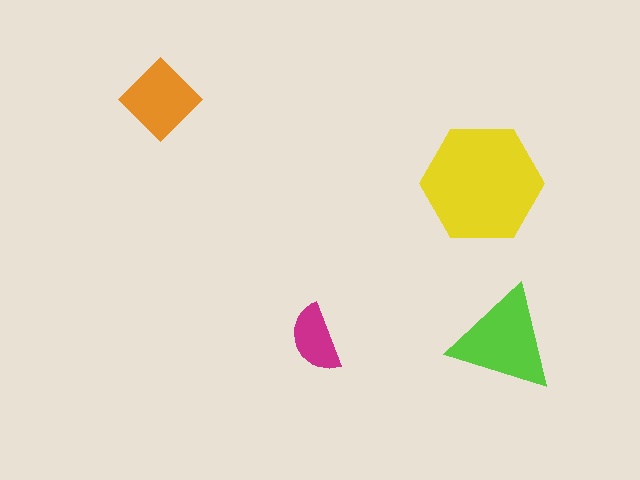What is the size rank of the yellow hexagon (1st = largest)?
1st.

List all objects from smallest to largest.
The magenta semicircle, the orange diamond, the lime triangle, the yellow hexagon.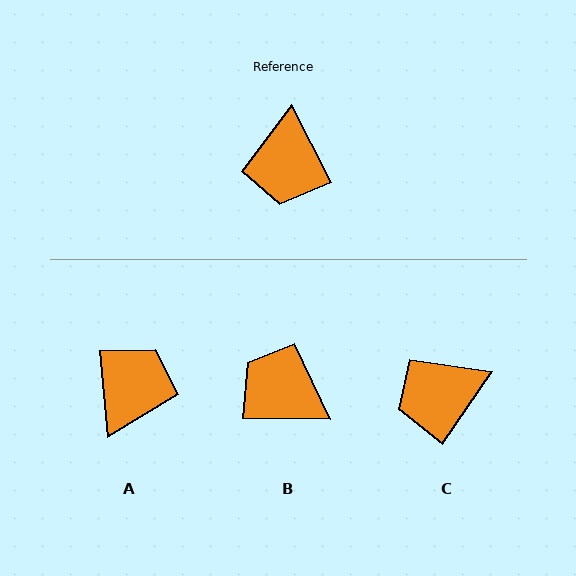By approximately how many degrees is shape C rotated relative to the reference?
Approximately 62 degrees clockwise.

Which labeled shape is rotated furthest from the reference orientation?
A, about 158 degrees away.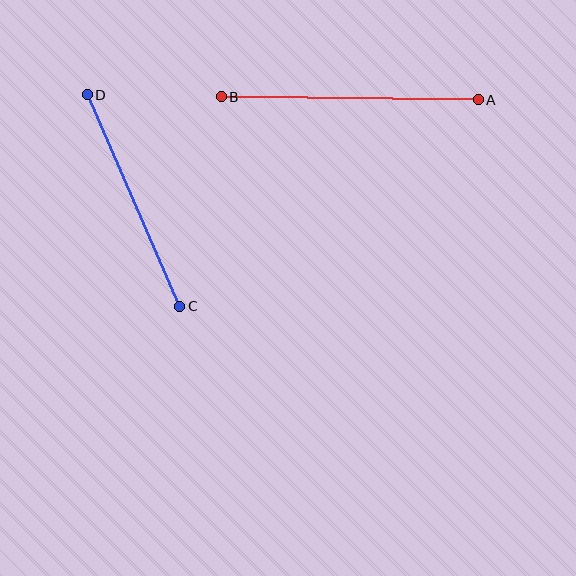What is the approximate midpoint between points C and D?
The midpoint is at approximately (134, 200) pixels.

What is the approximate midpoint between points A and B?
The midpoint is at approximately (350, 98) pixels.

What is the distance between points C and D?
The distance is approximately 231 pixels.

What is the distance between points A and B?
The distance is approximately 257 pixels.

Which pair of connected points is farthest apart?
Points A and B are farthest apart.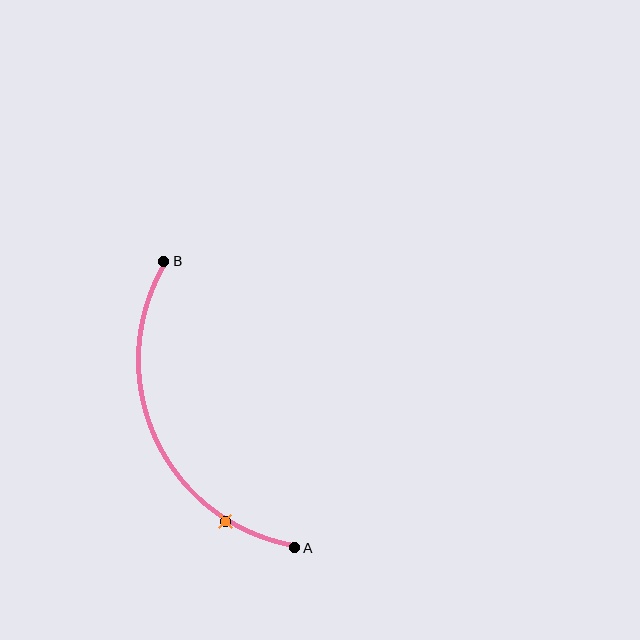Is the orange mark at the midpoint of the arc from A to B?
No. The orange mark lies on the arc but is closer to endpoint A. The arc midpoint would be at the point on the curve equidistant along the arc from both A and B.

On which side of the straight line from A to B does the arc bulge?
The arc bulges to the left of the straight line connecting A and B.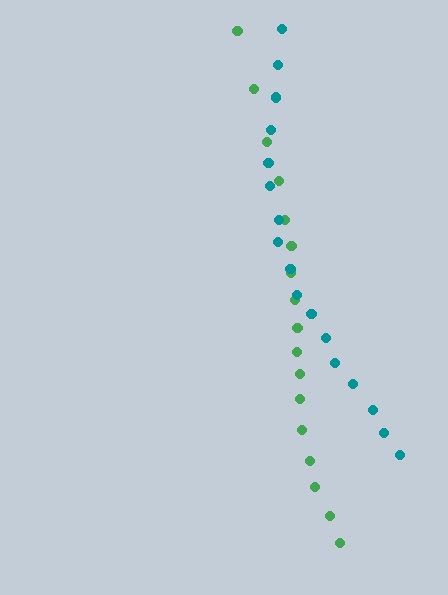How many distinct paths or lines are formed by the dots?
There are 2 distinct paths.